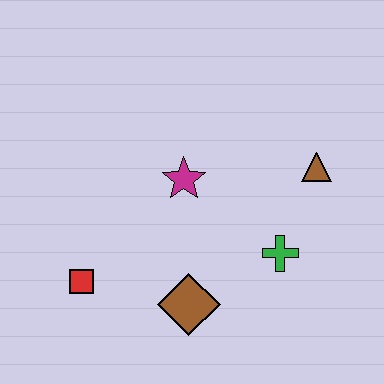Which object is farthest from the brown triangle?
The red square is farthest from the brown triangle.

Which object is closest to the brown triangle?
The green cross is closest to the brown triangle.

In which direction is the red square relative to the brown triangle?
The red square is to the left of the brown triangle.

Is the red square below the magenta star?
Yes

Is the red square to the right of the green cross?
No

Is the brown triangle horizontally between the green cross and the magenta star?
No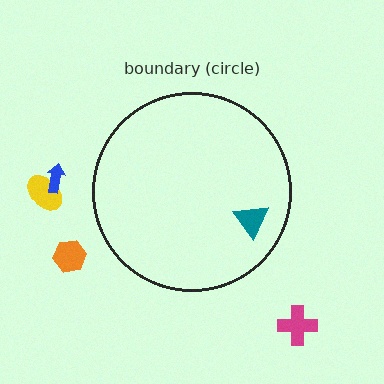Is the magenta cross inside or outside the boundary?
Outside.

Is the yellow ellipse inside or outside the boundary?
Outside.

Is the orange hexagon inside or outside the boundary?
Outside.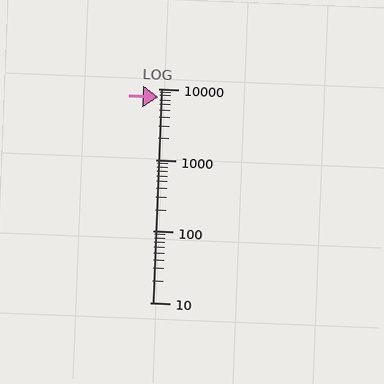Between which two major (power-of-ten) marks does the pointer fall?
The pointer is between 1000 and 10000.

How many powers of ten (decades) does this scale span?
The scale spans 3 decades, from 10 to 10000.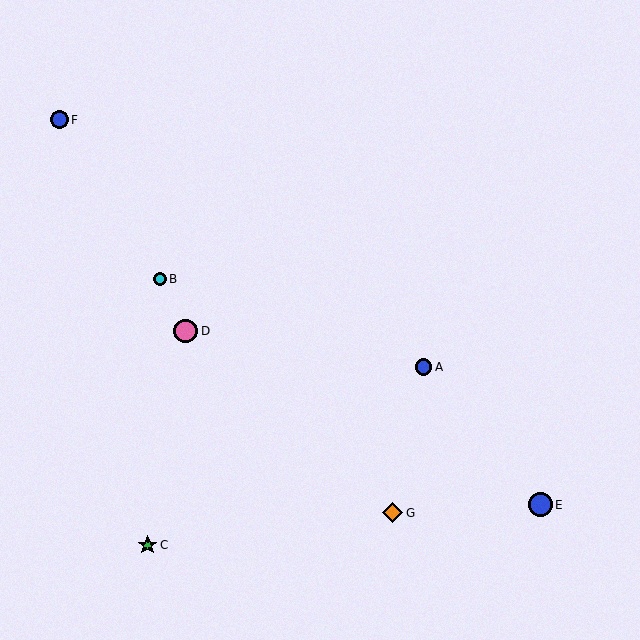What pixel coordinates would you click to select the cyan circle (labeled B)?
Click at (160, 279) to select the cyan circle B.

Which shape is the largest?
The blue circle (labeled E) is the largest.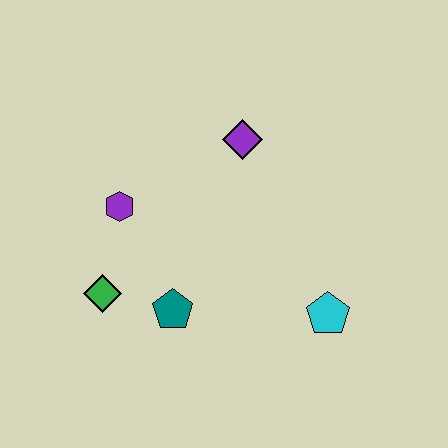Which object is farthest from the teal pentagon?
The purple diamond is farthest from the teal pentagon.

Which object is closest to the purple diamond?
The purple hexagon is closest to the purple diamond.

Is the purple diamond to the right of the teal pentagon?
Yes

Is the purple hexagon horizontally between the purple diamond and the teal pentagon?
No